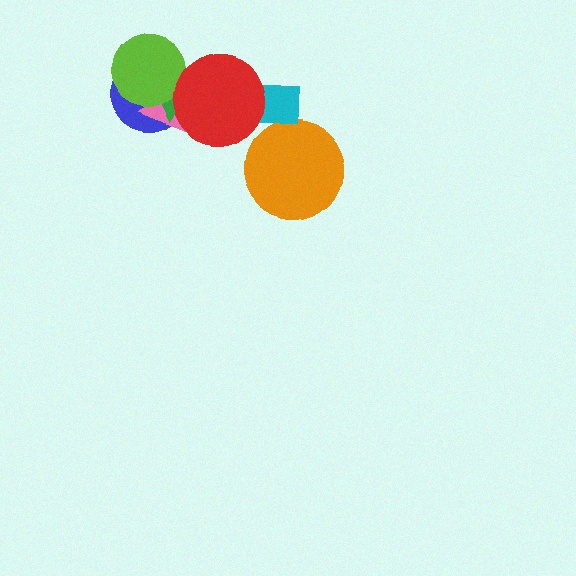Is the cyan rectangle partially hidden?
Yes, it is partially covered by another shape.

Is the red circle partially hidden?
No, no other shape covers it.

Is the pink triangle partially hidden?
Yes, it is partially covered by another shape.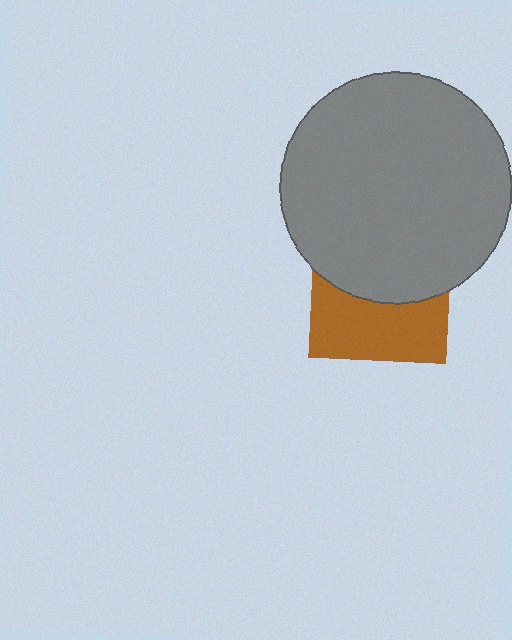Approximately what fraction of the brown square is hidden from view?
Roughly 53% of the brown square is hidden behind the gray circle.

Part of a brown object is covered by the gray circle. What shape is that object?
It is a square.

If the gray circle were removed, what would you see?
You would see the complete brown square.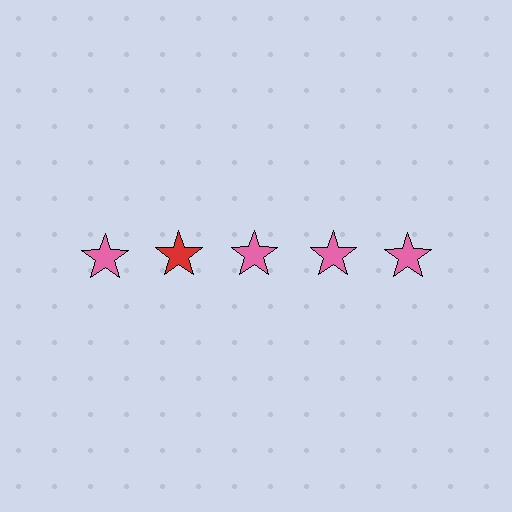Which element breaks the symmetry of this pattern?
The red star in the top row, second from left column breaks the symmetry. All other shapes are pink stars.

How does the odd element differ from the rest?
It has a different color: red instead of pink.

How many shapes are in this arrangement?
There are 5 shapes arranged in a grid pattern.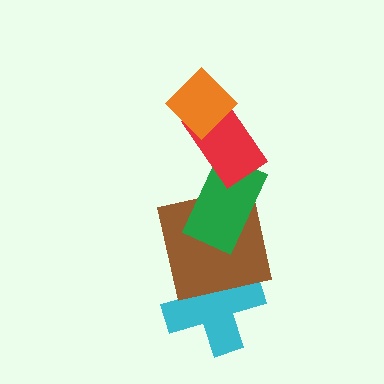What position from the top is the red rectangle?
The red rectangle is 2nd from the top.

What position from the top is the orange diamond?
The orange diamond is 1st from the top.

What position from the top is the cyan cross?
The cyan cross is 5th from the top.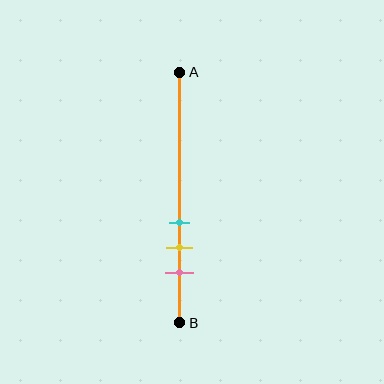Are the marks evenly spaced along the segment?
Yes, the marks are approximately evenly spaced.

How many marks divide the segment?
There are 3 marks dividing the segment.